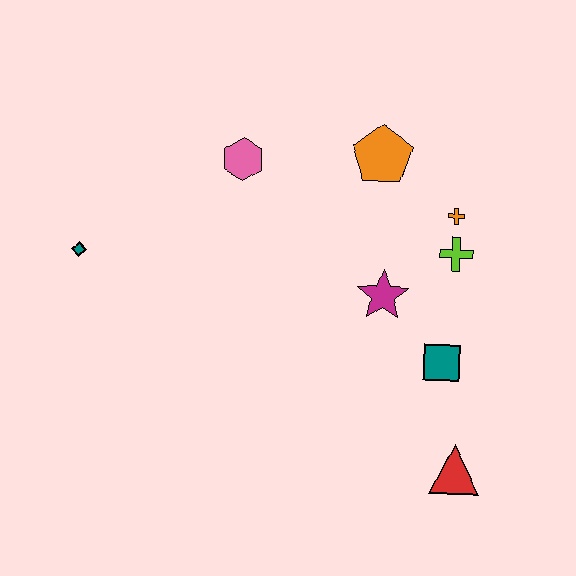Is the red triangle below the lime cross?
Yes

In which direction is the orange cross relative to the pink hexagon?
The orange cross is to the right of the pink hexagon.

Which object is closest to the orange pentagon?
The orange cross is closest to the orange pentagon.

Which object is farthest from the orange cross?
The teal diamond is farthest from the orange cross.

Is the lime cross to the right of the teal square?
Yes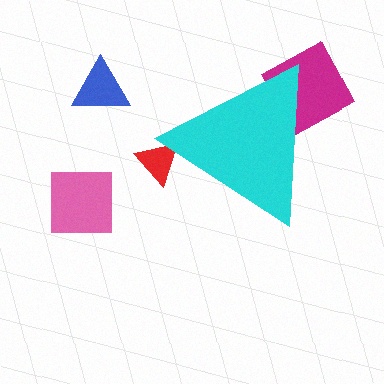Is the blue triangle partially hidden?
No, the blue triangle is fully visible.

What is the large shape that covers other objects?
A cyan triangle.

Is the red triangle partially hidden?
Yes, the red triangle is partially hidden behind the cyan triangle.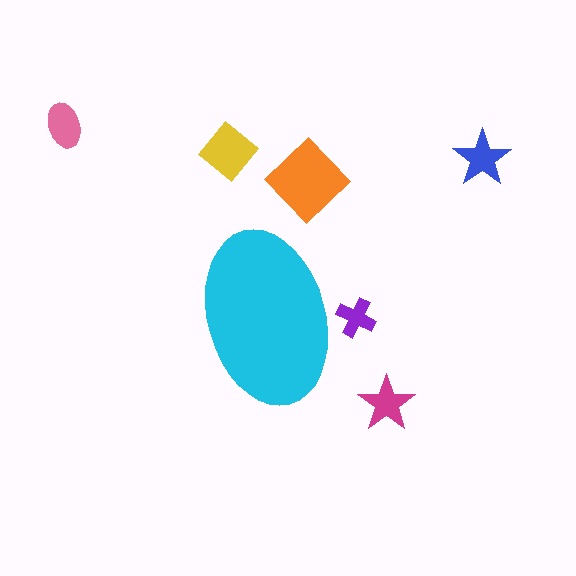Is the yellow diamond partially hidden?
No, the yellow diamond is fully visible.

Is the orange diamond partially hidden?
No, the orange diamond is fully visible.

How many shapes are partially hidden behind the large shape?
1 shape is partially hidden.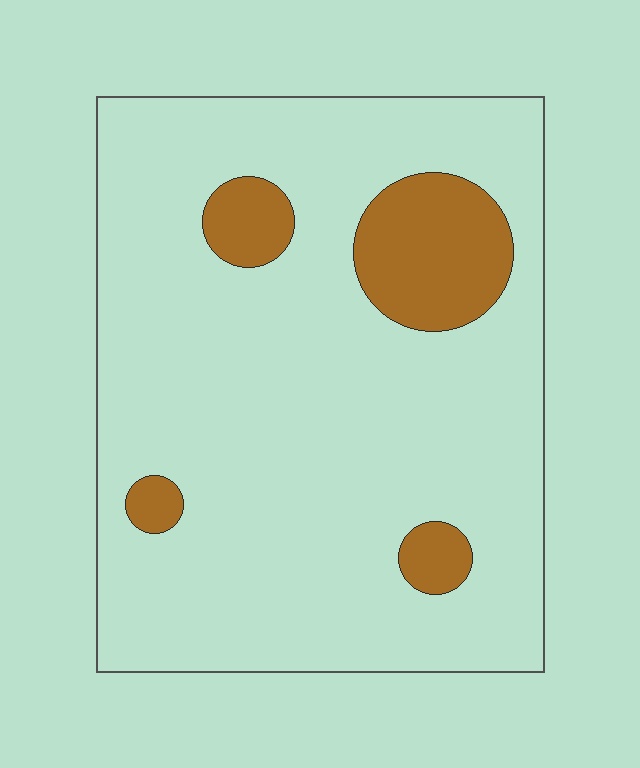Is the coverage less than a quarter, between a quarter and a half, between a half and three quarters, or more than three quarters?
Less than a quarter.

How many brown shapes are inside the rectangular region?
4.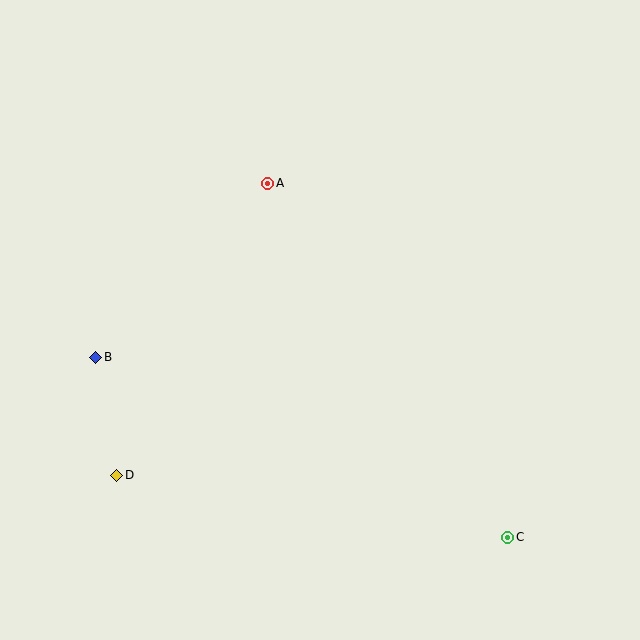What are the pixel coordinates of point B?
Point B is at (96, 357).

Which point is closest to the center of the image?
Point A at (268, 183) is closest to the center.